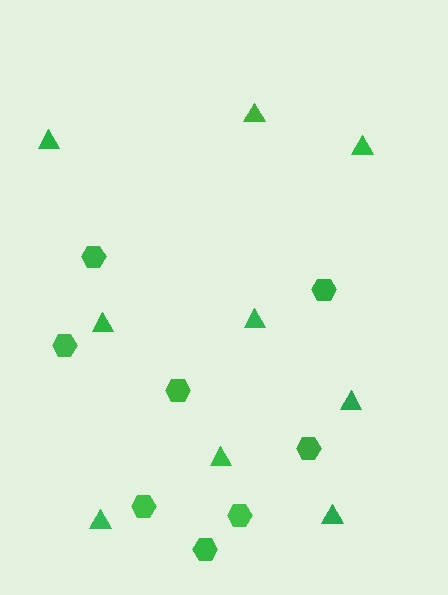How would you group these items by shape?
There are 2 groups: one group of triangles (9) and one group of hexagons (8).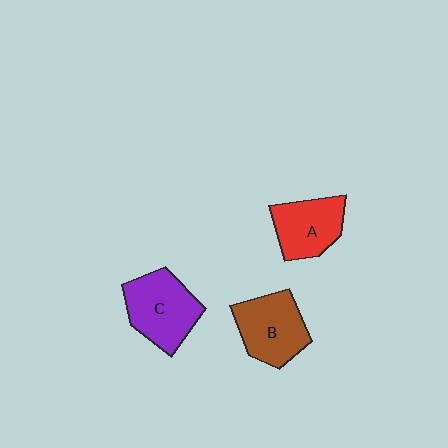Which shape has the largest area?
Shape C (purple).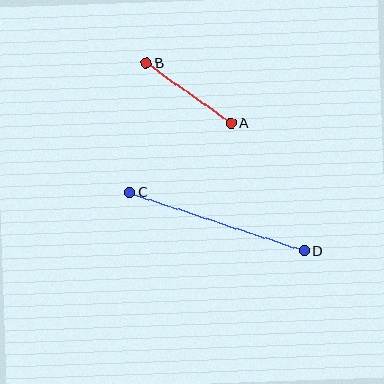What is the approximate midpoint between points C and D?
The midpoint is at approximately (217, 222) pixels.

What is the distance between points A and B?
The distance is approximately 104 pixels.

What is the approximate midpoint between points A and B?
The midpoint is at approximately (189, 93) pixels.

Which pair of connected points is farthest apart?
Points C and D are farthest apart.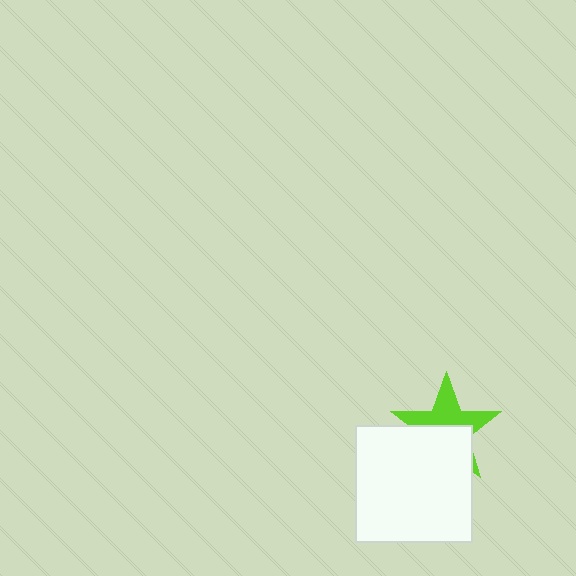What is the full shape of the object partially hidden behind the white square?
The partially hidden object is a lime star.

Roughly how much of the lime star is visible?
About half of it is visible (roughly 50%).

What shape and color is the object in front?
The object in front is a white square.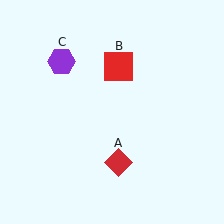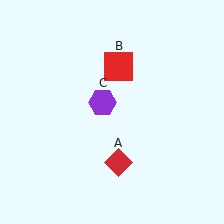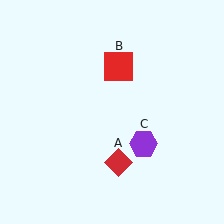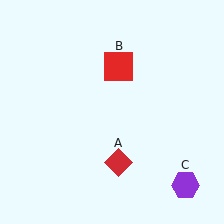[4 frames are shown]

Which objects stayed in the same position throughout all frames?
Red diamond (object A) and red square (object B) remained stationary.